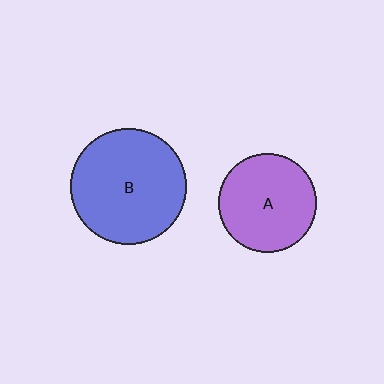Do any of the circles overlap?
No, none of the circles overlap.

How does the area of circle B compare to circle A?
Approximately 1.4 times.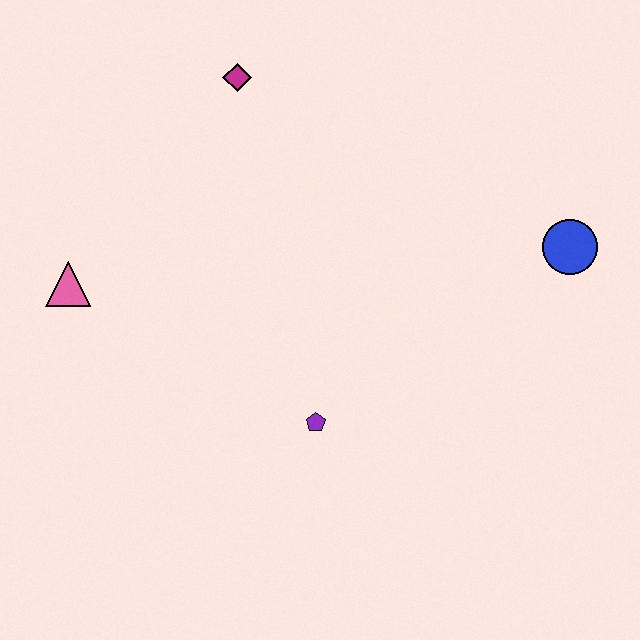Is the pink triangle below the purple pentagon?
No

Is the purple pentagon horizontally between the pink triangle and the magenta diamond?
No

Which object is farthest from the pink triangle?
The blue circle is farthest from the pink triangle.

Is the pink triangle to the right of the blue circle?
No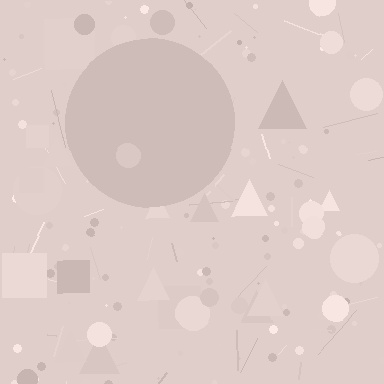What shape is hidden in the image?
A circle is hidden in the image.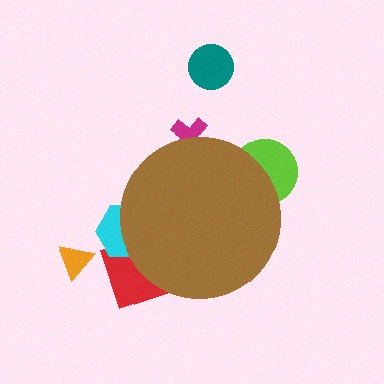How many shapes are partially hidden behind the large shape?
4 shapes are partially hidden.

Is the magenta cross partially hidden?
Yes, the magenta cross is partially hidden behind the brown circle.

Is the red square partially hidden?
Yes, the red square is partially hidden behind the brown circle.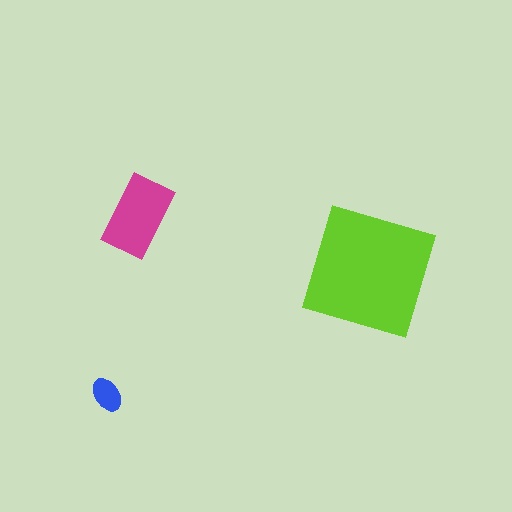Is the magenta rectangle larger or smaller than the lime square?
Smaller.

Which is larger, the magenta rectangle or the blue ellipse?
The magenta rectangle.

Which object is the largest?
The lime square.